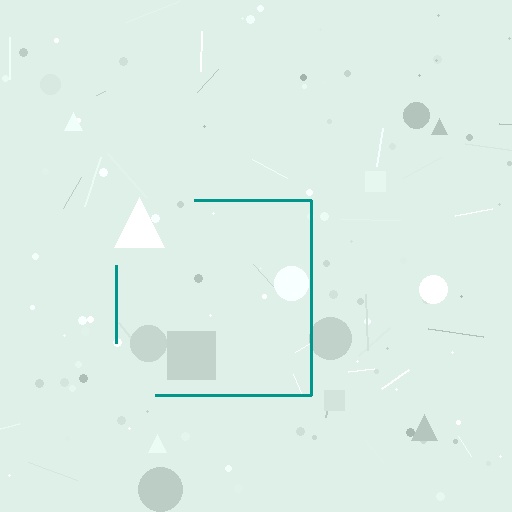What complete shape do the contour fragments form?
The contour fragments form a square.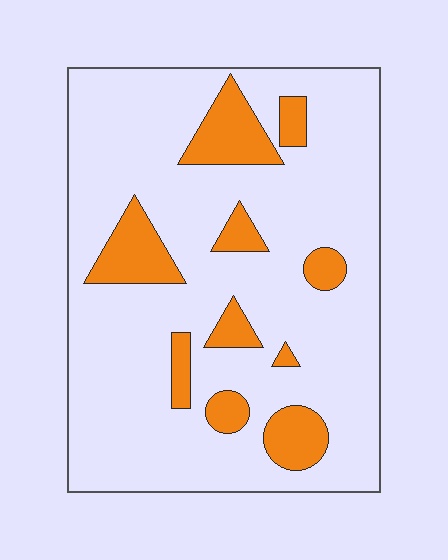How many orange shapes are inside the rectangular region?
10.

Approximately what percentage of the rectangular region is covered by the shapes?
Approximately 15%.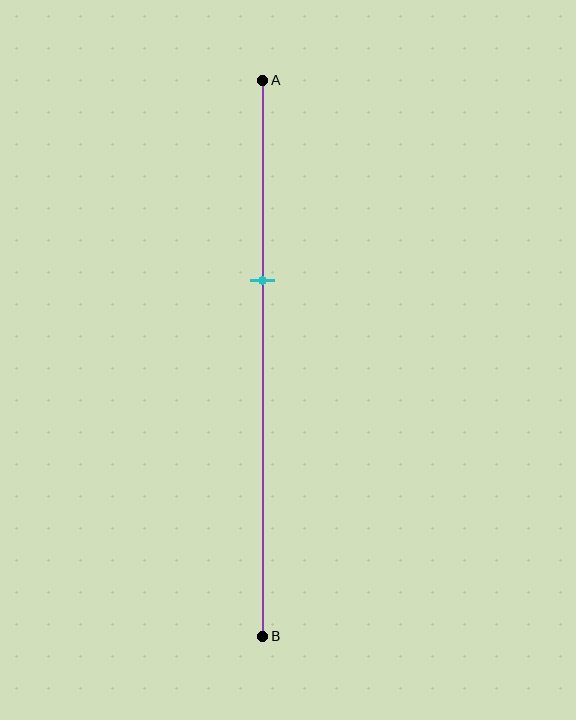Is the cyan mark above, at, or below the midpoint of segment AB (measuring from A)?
The cyan mark is above the midpoint of segment AB.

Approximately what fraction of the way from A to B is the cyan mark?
The cyan mark is approximately 35% of the way from A to B.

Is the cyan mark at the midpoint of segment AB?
No, the mark is at about 35% from A, not at the 50% midpoint.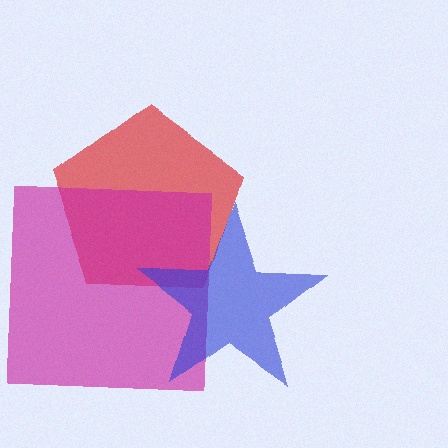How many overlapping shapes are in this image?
There are 3 overlapping shapes in the image.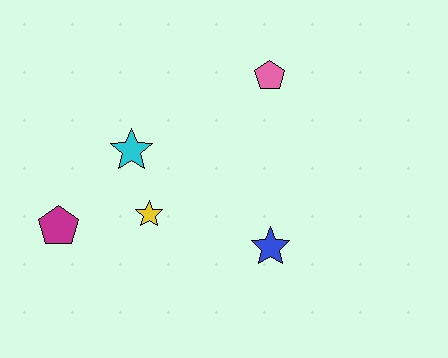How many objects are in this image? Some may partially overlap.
There are 5 objects.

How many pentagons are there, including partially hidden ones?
There are 2 pentagons.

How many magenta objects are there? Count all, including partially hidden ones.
There is 1 magenta object.